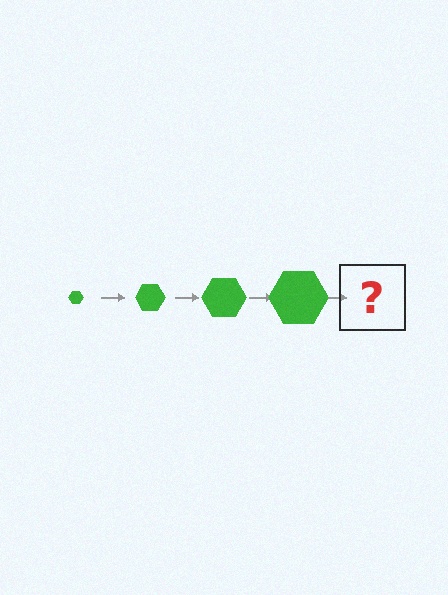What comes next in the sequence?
The next element should be a green hexagon, larger than the previous one.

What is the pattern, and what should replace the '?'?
The pattern is that the hexagon gets progressively larger each step. The '?' should be a green hexagon, larger than the previous one.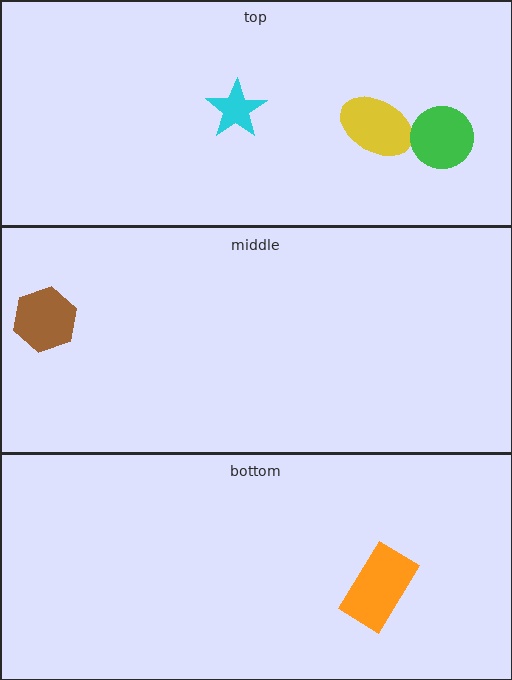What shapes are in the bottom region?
The orange rectangle.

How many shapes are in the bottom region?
1.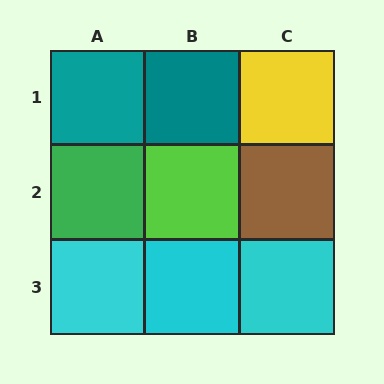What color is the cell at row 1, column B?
Teal.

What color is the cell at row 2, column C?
Brown.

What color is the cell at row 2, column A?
Green.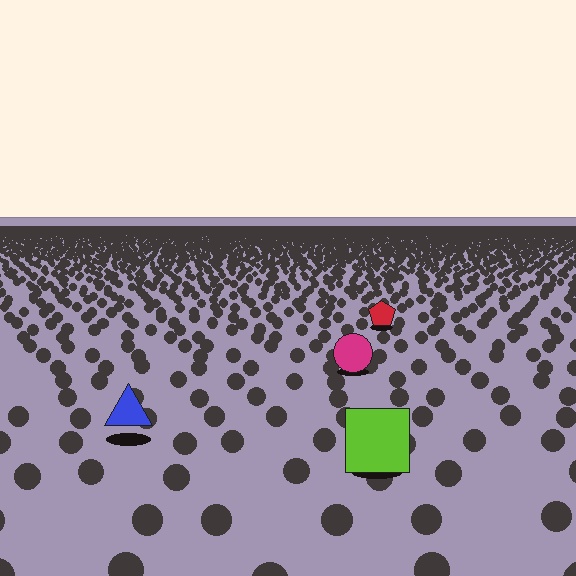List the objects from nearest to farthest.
From nearest to farthest: the lime square, the blue triangle, the magenta circle, the red pentagon.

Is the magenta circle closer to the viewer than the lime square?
No. The lime square is closer — you can tell from the texture gradient: the ground texture is coarser near it.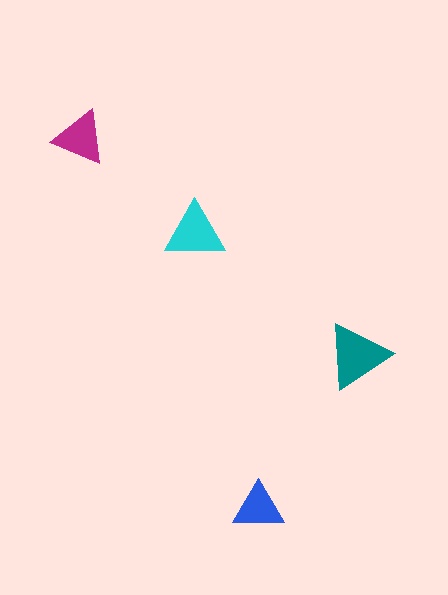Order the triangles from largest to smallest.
the teal one, the cyan one, the magenta one, the blue one.